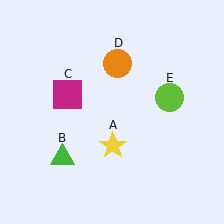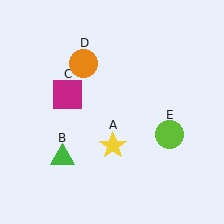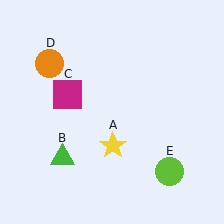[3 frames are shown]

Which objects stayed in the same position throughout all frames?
Yellow star (object A) and green triangle (object B) and magenta square (object C) remained stationary.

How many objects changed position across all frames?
2 objects changed position: orange circle (object D), lime circle (object E).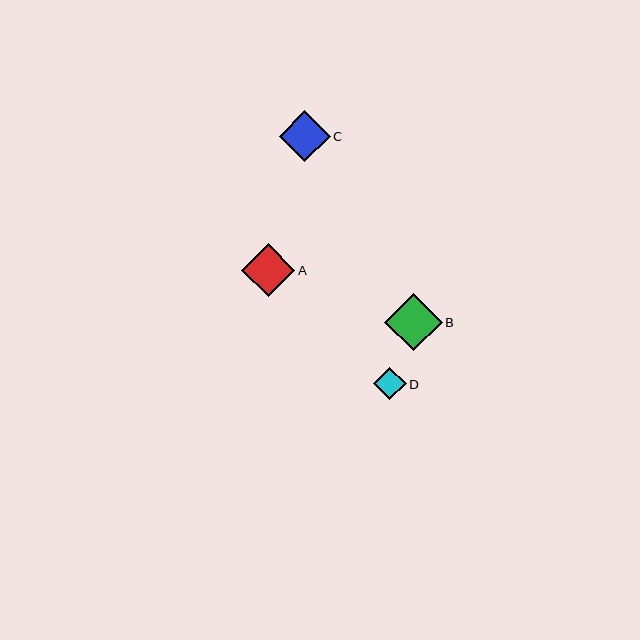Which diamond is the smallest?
Diamond D is the smallest with a size of approximately 33 pixels.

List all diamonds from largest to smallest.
From largest to smallest: B, A, C, D.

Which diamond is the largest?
Diamond B is the largest with a size of approximately 58 pixels.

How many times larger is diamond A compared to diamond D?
Diamond A is approximately 1.6 times the size of diamond D.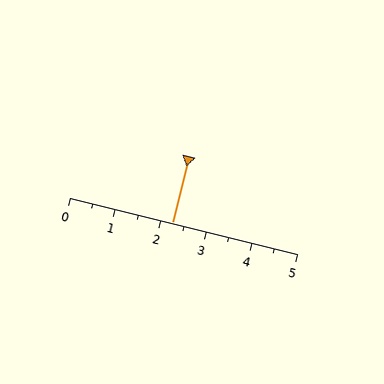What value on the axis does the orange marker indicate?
The marker indicates approximately 2.2.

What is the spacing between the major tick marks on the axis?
The major ticks are spaced 1 apart.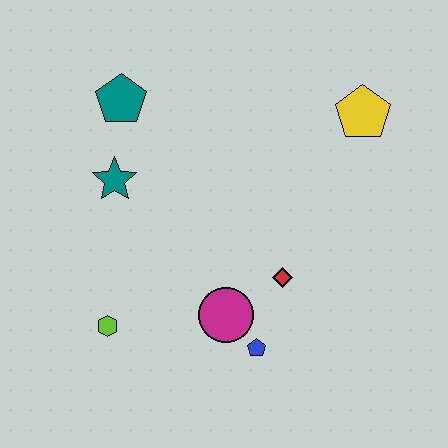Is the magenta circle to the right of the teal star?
Yes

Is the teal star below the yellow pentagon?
Yes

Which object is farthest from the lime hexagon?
The yellow pentagon is farthest from the lime hexagon.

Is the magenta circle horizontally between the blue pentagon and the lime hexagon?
Yes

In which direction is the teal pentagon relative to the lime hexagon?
The teal pentagon is above the lime hexagon.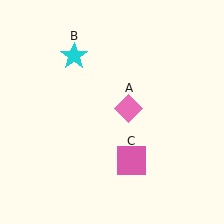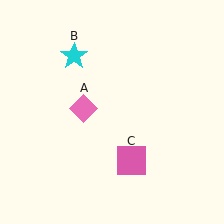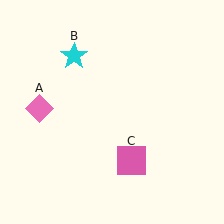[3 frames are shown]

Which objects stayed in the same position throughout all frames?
Cyan star (object B) and pink square (object C) remained stationary.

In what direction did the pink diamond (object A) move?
The pink diamond (object A) moved left.